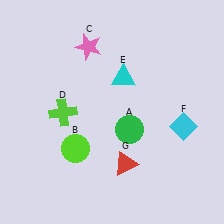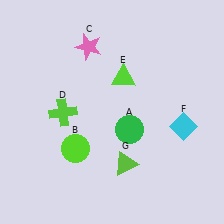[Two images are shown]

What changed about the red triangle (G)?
In Image 1, G is red. In Image 2, it changed to lime.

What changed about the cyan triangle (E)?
In Image 1, E is cyan. In Image 2, it changed to lime.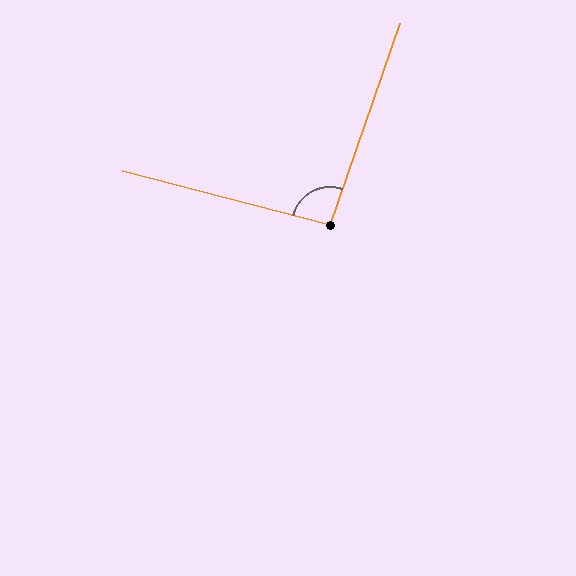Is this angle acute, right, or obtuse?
It is approximately a right angle.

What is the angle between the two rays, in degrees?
Approximately 95 degrees.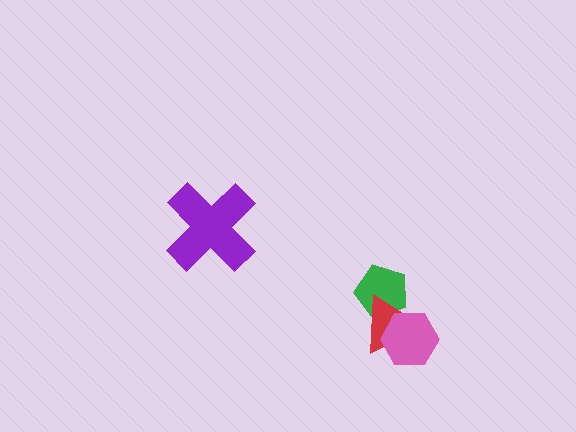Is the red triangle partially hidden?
Yes, it is partially covered by another shape.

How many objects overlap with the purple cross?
0 objects overlap with the purple cross.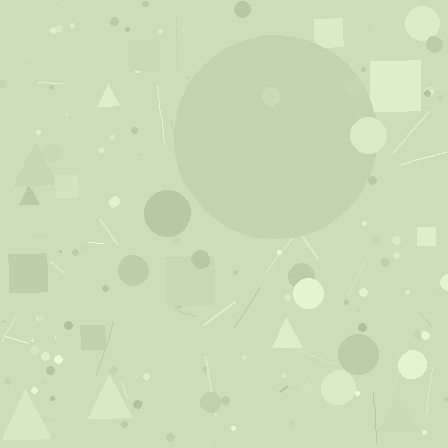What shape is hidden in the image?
A circle is hidden in the image.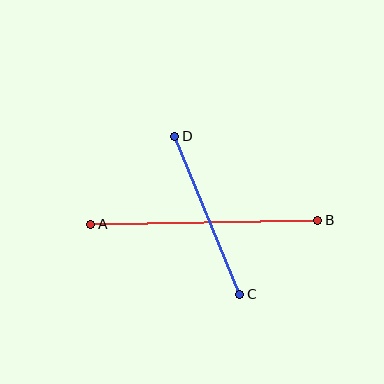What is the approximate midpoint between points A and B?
The midpoint is at approximately (204, 222) pixels.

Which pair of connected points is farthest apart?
Points A and B are farthest apart.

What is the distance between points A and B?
The distance is approximately 227 pixels.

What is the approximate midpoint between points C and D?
The midpoint is at approximately (207, 215) pixels.